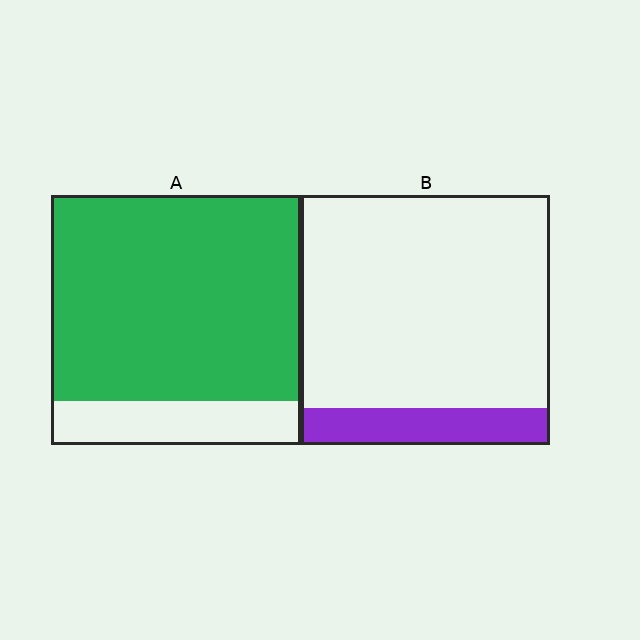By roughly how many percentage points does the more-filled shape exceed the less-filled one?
By roughly 70 percentage points (A over B).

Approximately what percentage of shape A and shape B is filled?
A is approximately 80% and B is approximately 15%.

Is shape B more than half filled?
No.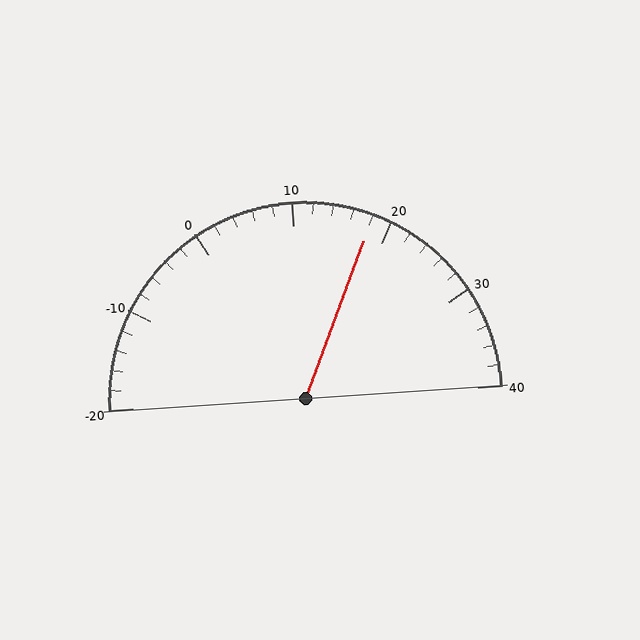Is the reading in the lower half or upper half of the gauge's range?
The reading is in the upper half of the range (-20 to 40).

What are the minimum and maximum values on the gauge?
The gauge ranges from -20 to 40.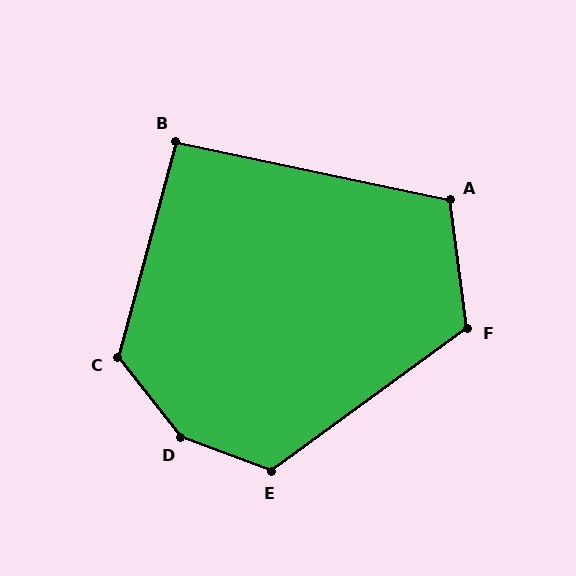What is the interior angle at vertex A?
Approximately 110 degrees (obtuse).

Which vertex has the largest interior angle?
D, at approximately 149 degrees.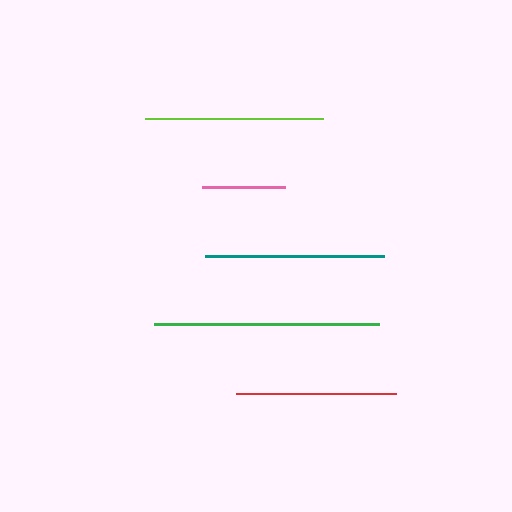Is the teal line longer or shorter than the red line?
The teal line is longer than the red line.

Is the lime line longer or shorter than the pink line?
The lime line is longer than the pink line.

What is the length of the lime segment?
The lime segment is approximately 178 pixels long.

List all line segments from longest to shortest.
From longest to shortest: green, teal, lime, red, pink.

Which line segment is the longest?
The green line is the longest at approximately 224 pixels.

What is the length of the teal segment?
The teal segment is approximately 179 pixels long.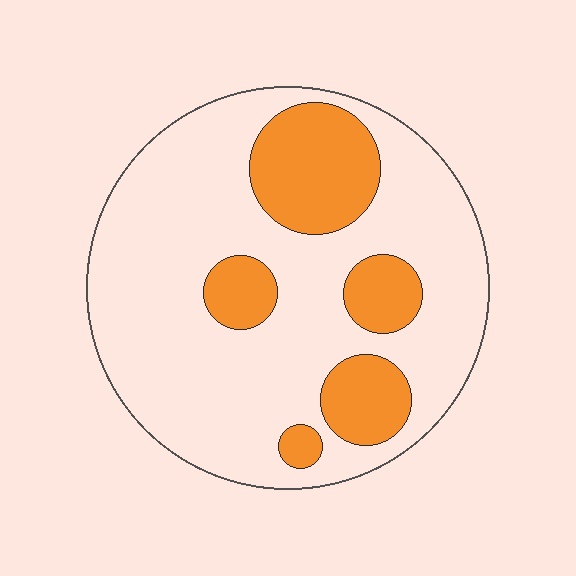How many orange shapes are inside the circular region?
5.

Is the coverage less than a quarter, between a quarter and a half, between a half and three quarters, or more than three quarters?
Less than a quarter.